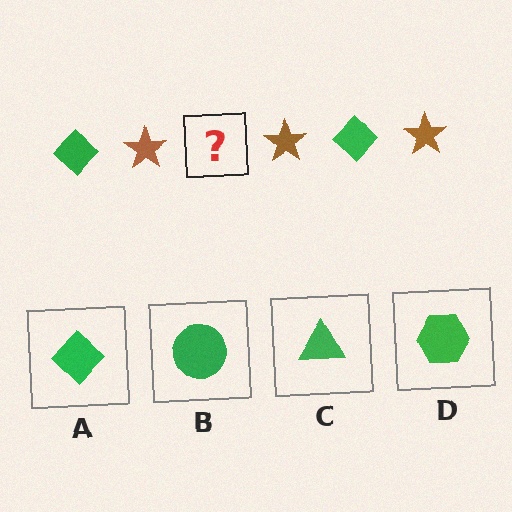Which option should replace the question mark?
Option A.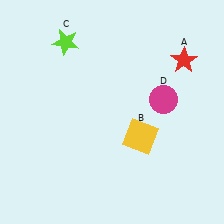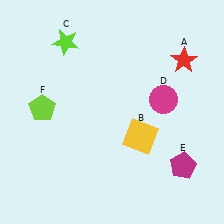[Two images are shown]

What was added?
A magenta pentagon (E), a lime pentagon (F) were added in Image 2.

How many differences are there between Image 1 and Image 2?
There are 2 differences between the two images.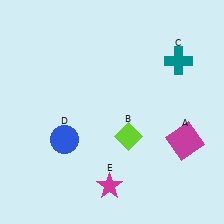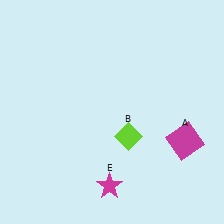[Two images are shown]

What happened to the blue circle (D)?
The blue circle (D) was removed in Image 2. It was in the bottom-left area of Image 1.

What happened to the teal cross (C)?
The teal cross (C) was removed in Image 2. It was in the top-right area of Image 1.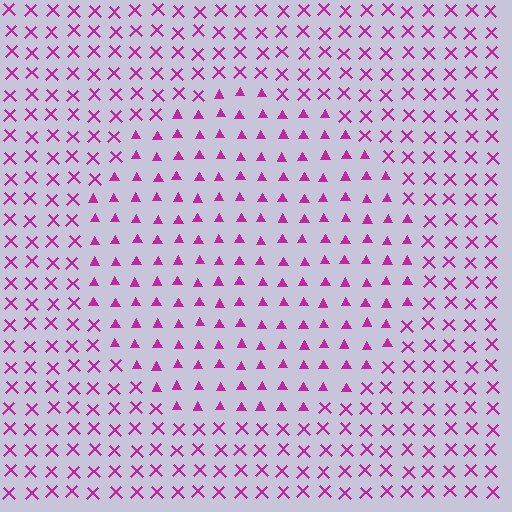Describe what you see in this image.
The image is filled with small magenta elements arranged in a uniform grid. A circle-shaped region contains triangles, while the surrounding area contains X marks. The boundary is defined purely by the change in element shape.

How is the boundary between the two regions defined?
The boundary is defined by a change in element shape: triangles inside vs. X marks outside. All elements share the same color and spacing.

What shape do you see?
I see a circle.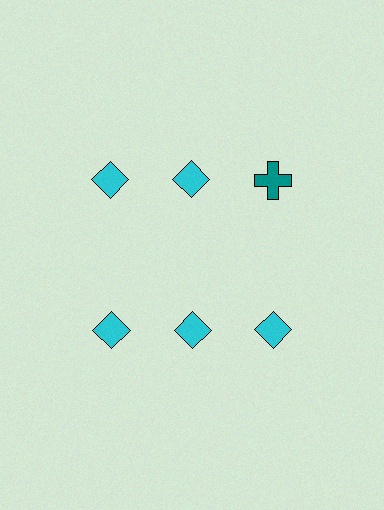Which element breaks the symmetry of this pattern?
The teal cross in the top row, center column breaks the symmetry. All other shapes are cyan diamonds.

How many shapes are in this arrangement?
There are 6 shapes arranged in a grid pattern.